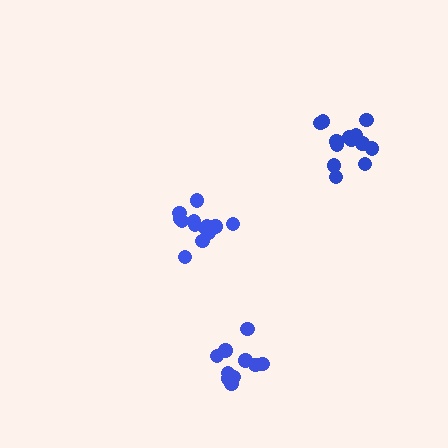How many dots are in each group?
Group 1: 13 dots, Group 2: 13 dots, Group 3: 10 dots (36 total).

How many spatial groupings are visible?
There are 3 spatial groupings.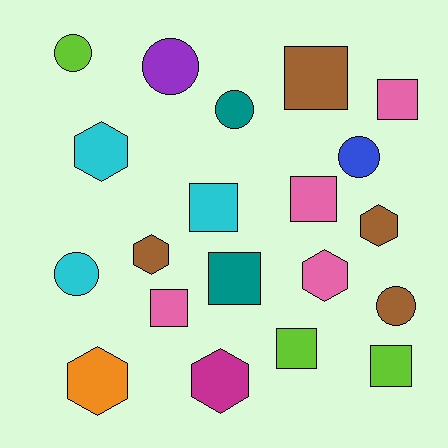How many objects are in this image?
There are 20 objects.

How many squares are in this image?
There are 8 squares.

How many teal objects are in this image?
There are 2 teal objects.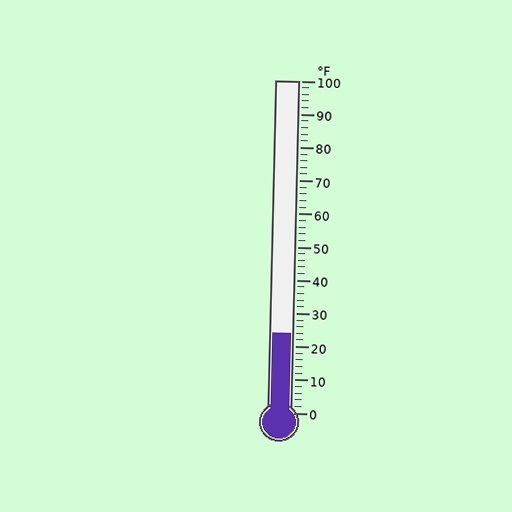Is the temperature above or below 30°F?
The temperature is below 30°F.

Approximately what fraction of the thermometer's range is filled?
The thermometer is filled to approximately 25% of its range.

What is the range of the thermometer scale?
The thermometer scale ranges from 0°F to 100°F.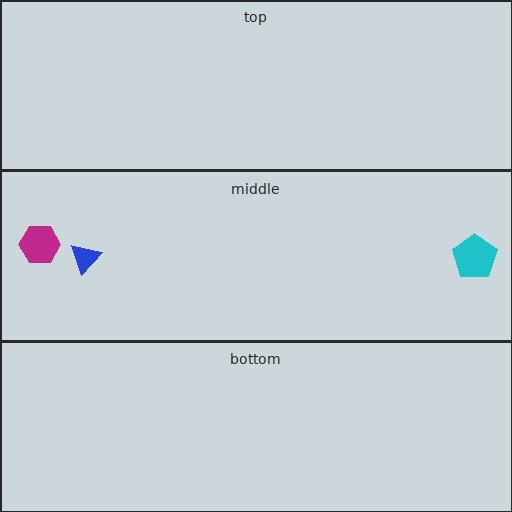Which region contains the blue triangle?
The middle region.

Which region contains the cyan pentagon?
The middle region.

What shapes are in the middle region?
The cyan pentagon, the blue triangle, the magenta hexagon.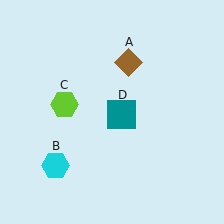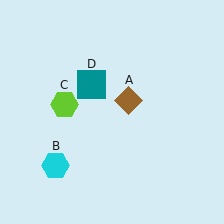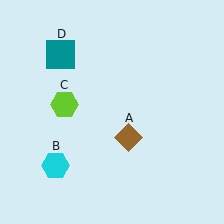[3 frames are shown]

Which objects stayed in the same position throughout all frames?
Cyan hexagon (object B) and lime hexagon (object C) remained stationary.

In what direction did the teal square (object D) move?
The teal square (object D) moved up and to the left.